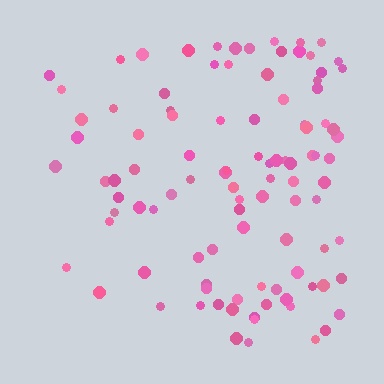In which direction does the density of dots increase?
From left to right, with the right side densest.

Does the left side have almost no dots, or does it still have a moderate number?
Still a moderate number, just noticeably fewer than the right.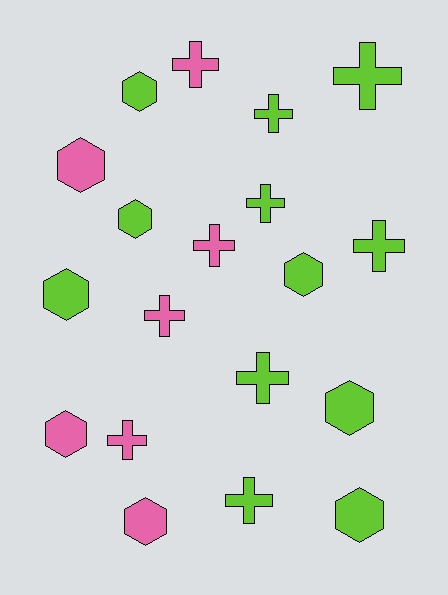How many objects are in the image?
There are 19 objects.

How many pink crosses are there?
There are 4 pink crosses.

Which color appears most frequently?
Lime, with 12 objects.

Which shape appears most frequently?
Cross, with 10 objects.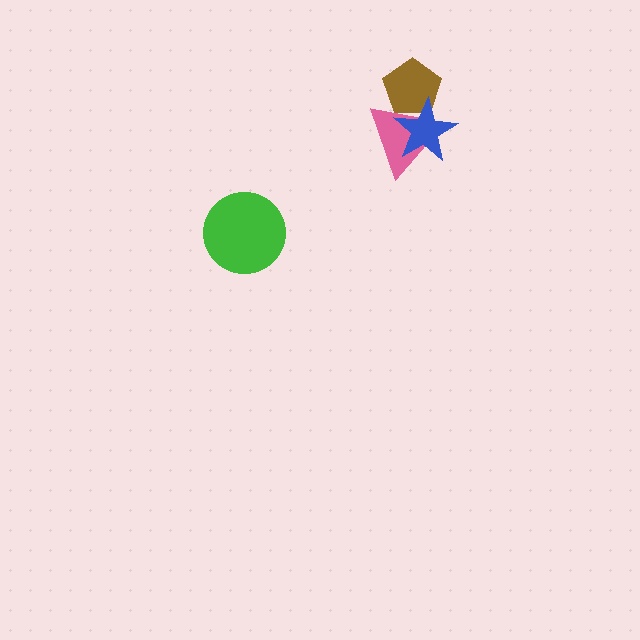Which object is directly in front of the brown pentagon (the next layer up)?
The pink triangle is directly in front of the brown pentagon.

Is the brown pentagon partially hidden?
Yes, it is partially covered by another shape.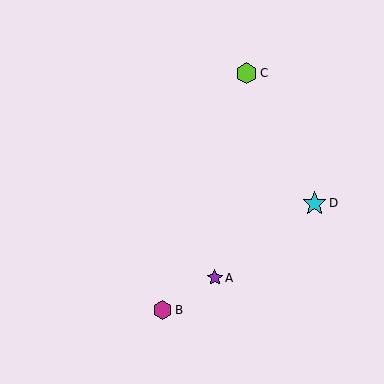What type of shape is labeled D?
Shape D is a cyan star.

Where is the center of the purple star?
The center of the purple star is at (215, 278).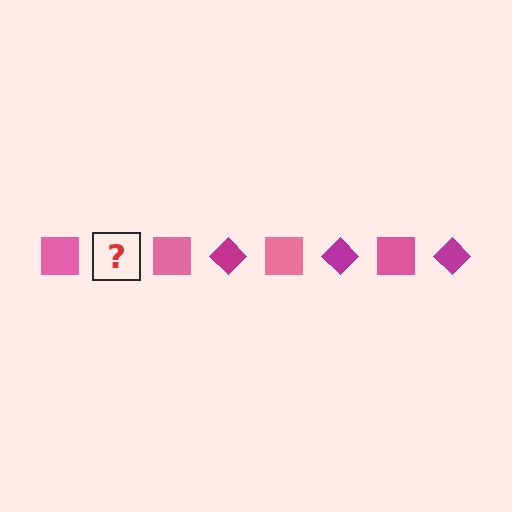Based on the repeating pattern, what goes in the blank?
The blank should be a magenta diamond.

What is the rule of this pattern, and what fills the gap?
The rule is that the pattern alternates between pink square and magenta diamond. The gap should be filled with a magenta diamond.